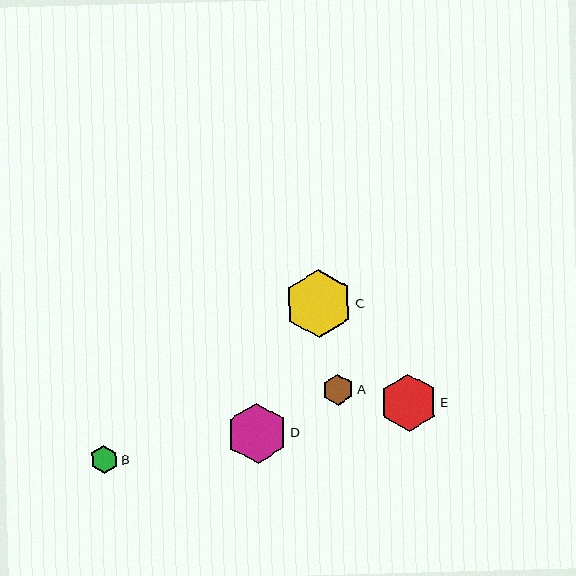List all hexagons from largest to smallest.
From largest to smallest: C, D, E, A, B.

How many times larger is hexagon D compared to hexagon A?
Hexagon D is approximately 1.9 times the size of hexagon A.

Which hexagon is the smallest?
Hexagon B is the smallest with a size of approximately 27 pixels.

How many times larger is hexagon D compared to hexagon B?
Hexagon D is approximately 2.2 times the size of hexagon B.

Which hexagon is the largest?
Hexagon C is the largest with a size of approximately 68 pixels.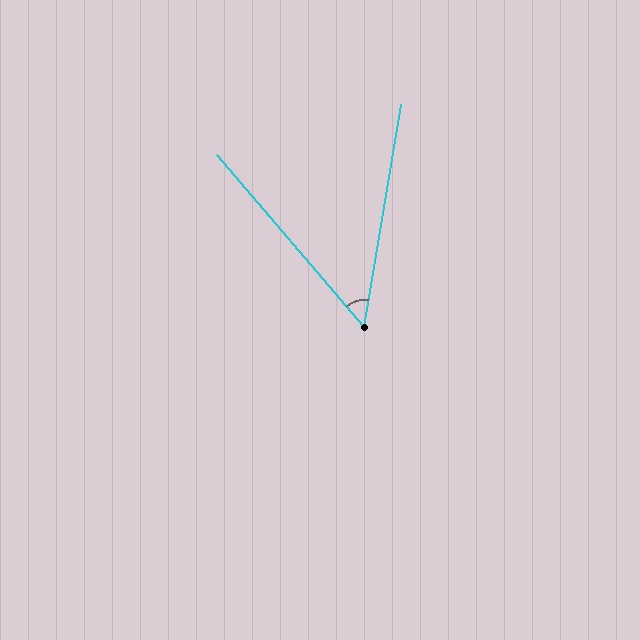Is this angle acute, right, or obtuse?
It is acute.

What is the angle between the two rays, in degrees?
Approximately 50 degrees.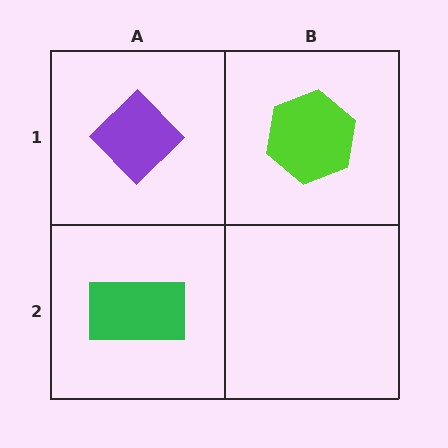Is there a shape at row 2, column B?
No, that cell is empty.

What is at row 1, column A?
A purple diamond.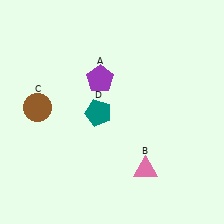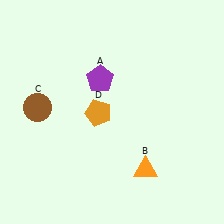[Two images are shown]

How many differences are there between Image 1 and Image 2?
There are 2 differences between the two images.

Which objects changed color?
B changed from pink to orange. D changed from teal to orange.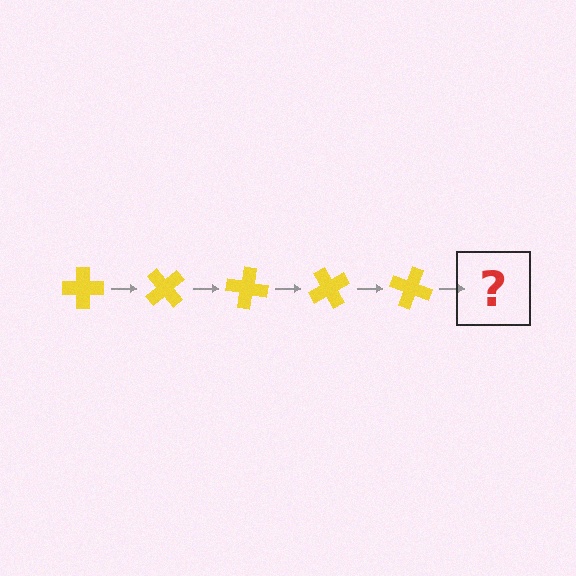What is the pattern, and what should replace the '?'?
The pattern is that the cross rotates 50 degrees each step. The '?' should be a yellow cross rotated 250 degrees.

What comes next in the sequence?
The next element should be a yellow cross rotated 250 degrees.